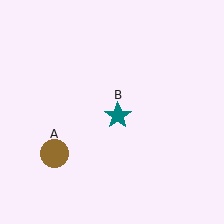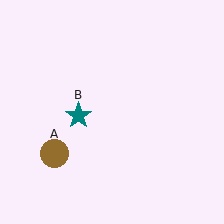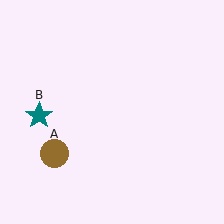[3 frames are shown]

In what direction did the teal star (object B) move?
The teal star (object B) moved left.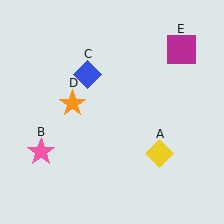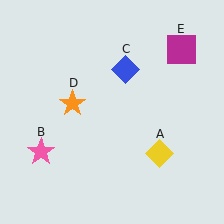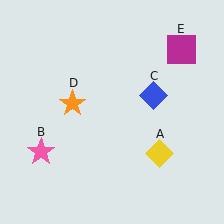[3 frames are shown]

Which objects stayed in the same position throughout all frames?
Yellow diamond (object A) and pink star (object B) and orange star (object D) and magenta square (object E) remained stationary.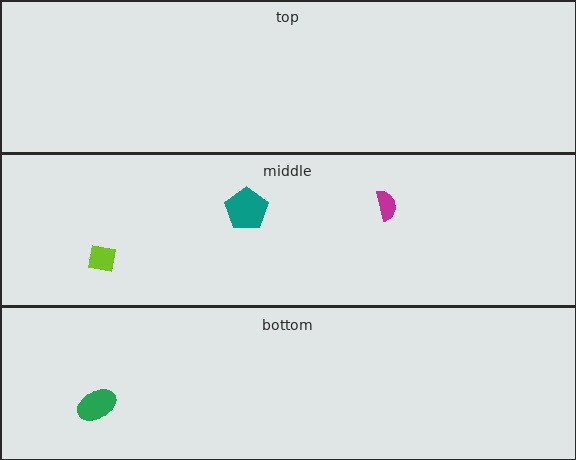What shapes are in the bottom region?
The green ellipse.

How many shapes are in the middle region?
3.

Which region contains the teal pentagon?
The middle region.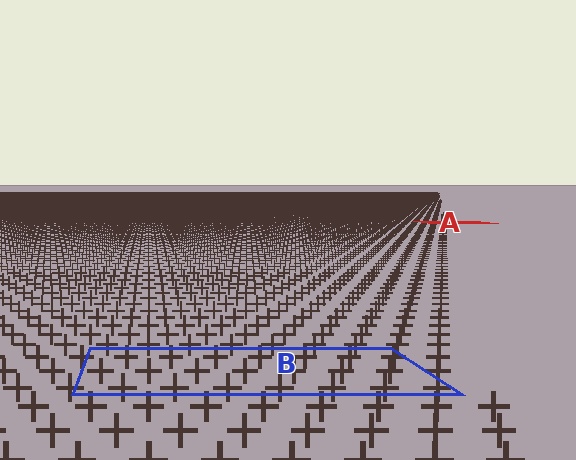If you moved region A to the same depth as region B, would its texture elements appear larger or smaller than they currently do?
They would appear larger. At a closer depth, the same texture elements are projected at a bigger on-screen size.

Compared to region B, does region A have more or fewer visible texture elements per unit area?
Region A has more texture elements per unit area — they are packed more densely because it is farther away.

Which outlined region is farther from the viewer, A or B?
Region A is farther from the viewer — the texture elements inside it appear smaller and more densely packed.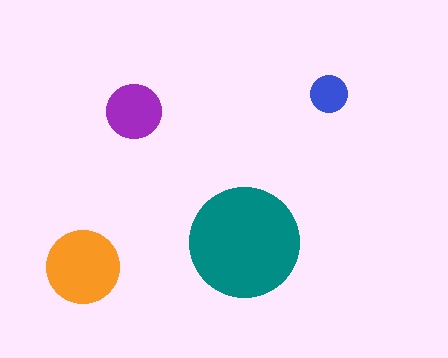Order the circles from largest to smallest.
the teal one, the orange one, the purple one, the blue one.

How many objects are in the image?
There are 4 objects in the image.